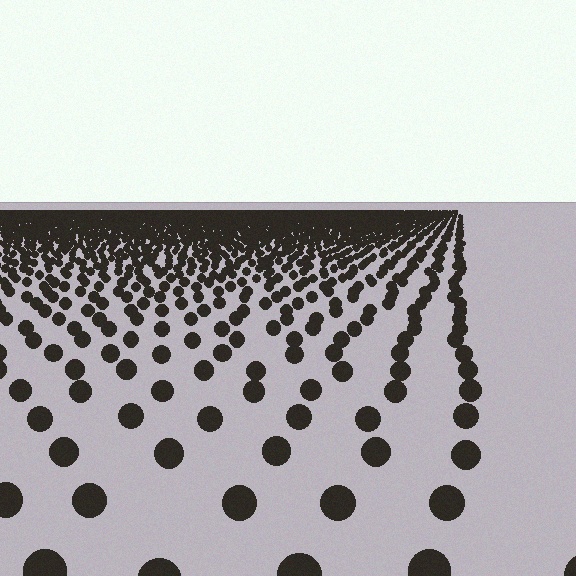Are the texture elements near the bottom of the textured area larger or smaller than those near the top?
Larger. Near the bottom, elements are closer to the viewer and appear at a bigger on-screen size.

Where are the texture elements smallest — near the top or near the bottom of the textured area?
Near the top.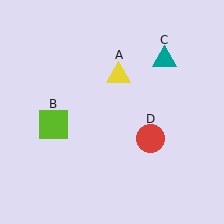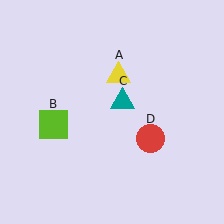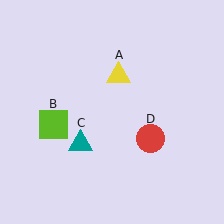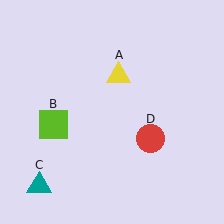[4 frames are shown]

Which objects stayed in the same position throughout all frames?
Yellow triangle (object A) and lime square (object B) and red circle (object D) remained stationary.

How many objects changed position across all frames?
1 object changed position: teal triangle (object C).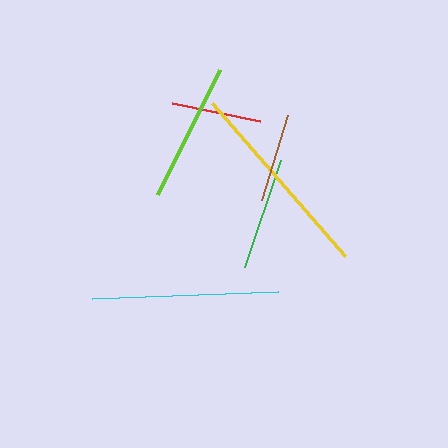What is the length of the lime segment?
The lime segment is approximately 140 pixels long.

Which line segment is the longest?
The yellow line is the longest at approximately 203 pixels.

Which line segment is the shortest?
The brown line is the shortest at approximately 89 pixels.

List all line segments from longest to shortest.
From longest to shortest: yellow, cyan, lime, green, red, brown.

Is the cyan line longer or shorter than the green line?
The cyan line is longer than the green line.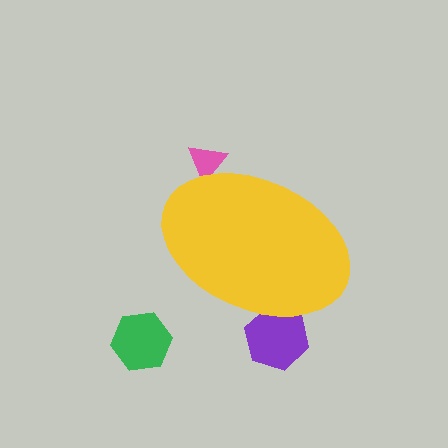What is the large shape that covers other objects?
A yellow ellipse.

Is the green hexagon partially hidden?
No, the green hexagon is fully visible.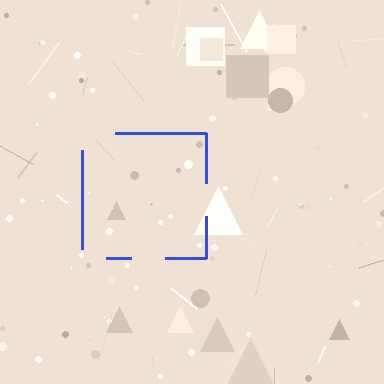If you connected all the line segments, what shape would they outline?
They would outline a square.